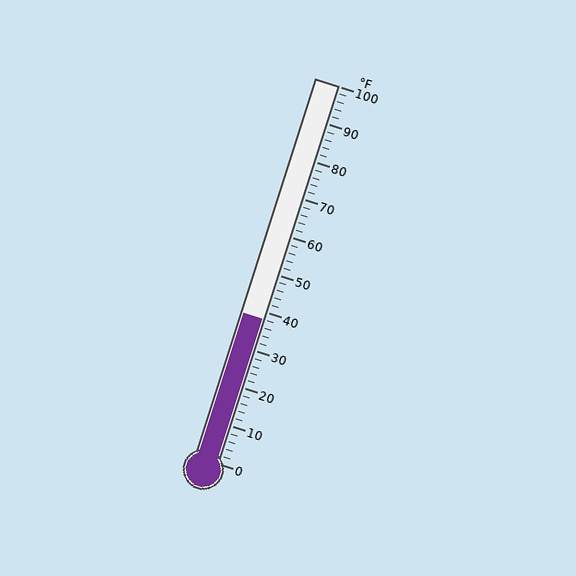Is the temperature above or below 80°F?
The temperature is below 80°F.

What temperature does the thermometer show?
The thermometer shows approximately 38°F.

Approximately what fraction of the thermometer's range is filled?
The thermometer is filled to approximately 40% of its range.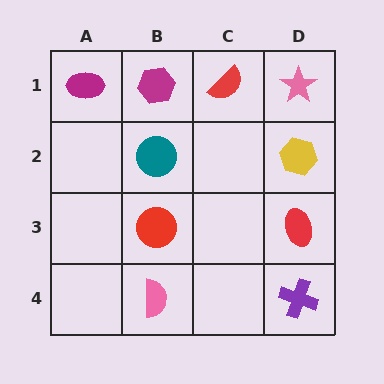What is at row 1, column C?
A red semicircle.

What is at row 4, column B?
A pink semicircle.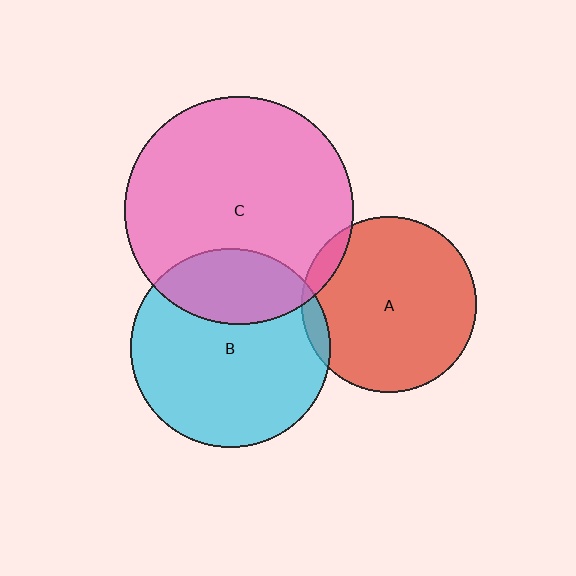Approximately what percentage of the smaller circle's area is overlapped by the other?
Approximately 5%.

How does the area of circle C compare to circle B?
Approximately 1.3 times.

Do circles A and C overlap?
Yes.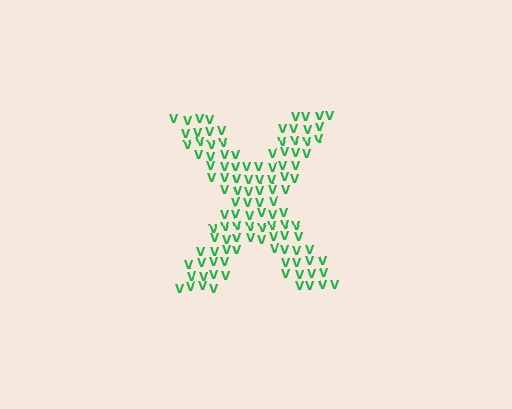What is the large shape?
The large shape is the letter X.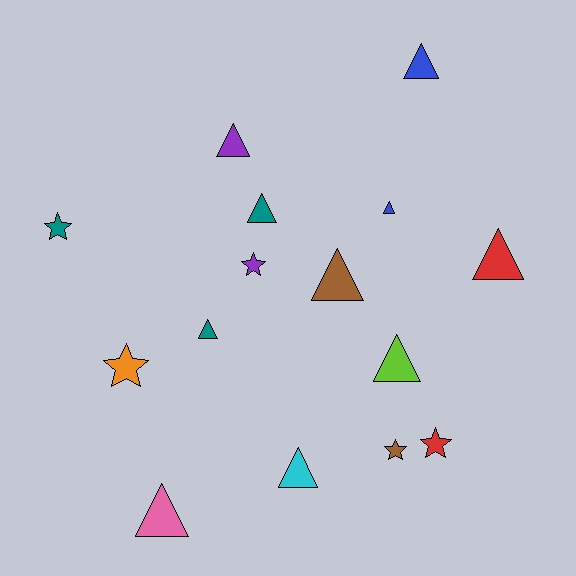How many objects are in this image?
There are 15 objects.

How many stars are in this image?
There are 5 stars.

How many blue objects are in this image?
There are 2 blue objects.